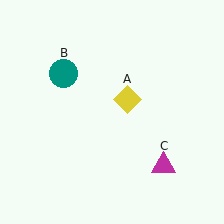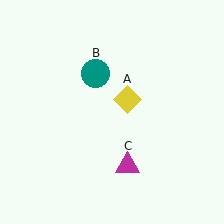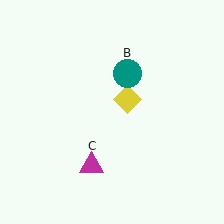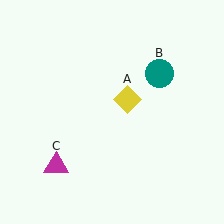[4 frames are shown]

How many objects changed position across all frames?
2 objects changed position: teal circle (object B), magenta triangle (object C).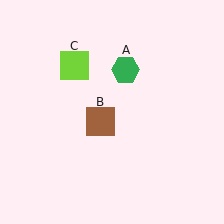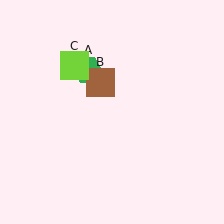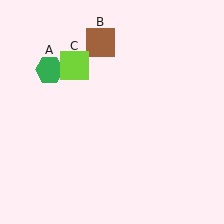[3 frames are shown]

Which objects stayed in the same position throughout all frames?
Lime square (object C) remained stationary.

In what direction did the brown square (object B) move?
The brown square (object B) moved up.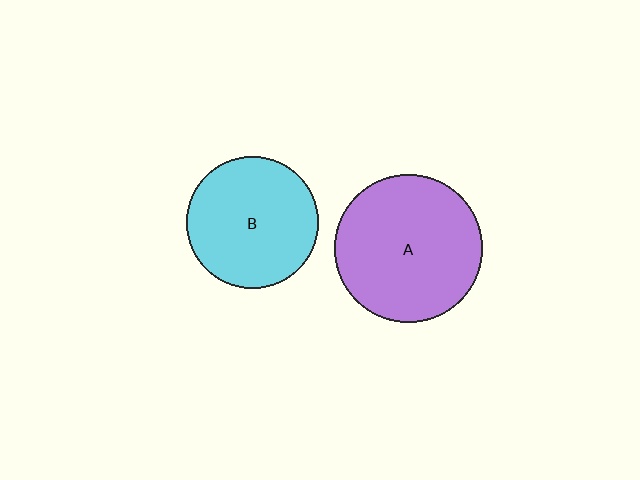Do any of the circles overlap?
No, none of the circles overlap.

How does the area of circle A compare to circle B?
Approximately 1.2 times.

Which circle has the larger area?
Circle A (purple).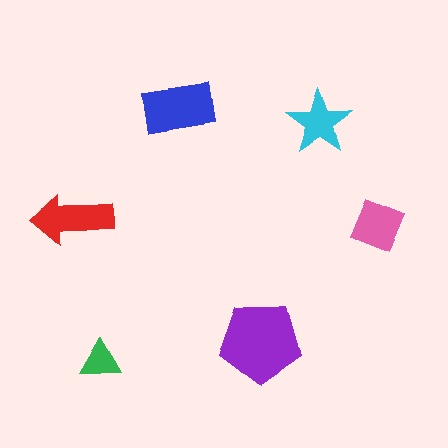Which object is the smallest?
The green triangle.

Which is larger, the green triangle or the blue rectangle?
The blue rectangle.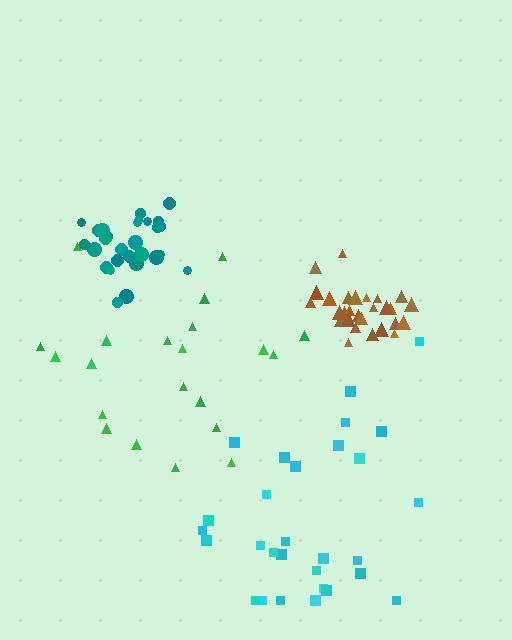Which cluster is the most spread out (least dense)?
Green.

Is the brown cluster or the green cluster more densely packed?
Brown.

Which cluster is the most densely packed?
Brown.